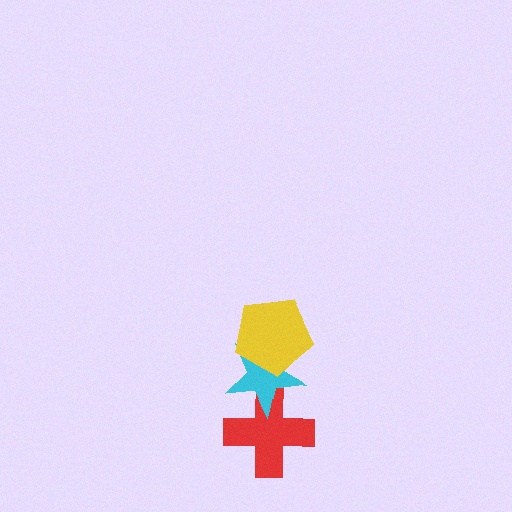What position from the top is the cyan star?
The cyan star is 2nd from the top.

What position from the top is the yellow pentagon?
The yellow pentagon is 1st from the top.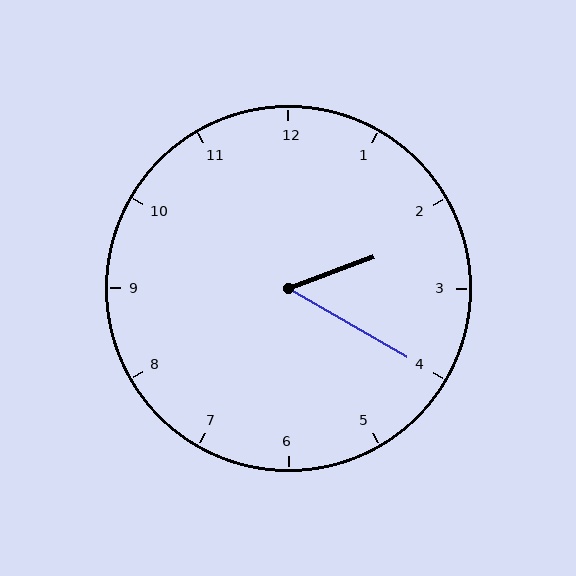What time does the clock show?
2:20.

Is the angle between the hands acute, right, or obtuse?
It is acute.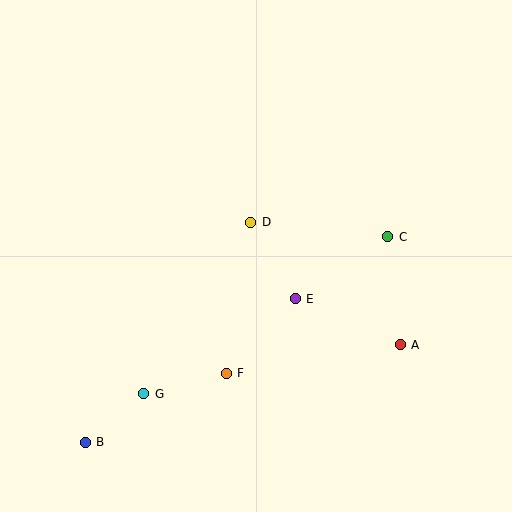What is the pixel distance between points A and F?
The distance between A and F is 177 pixels.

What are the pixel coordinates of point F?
Point F is at (226, 373).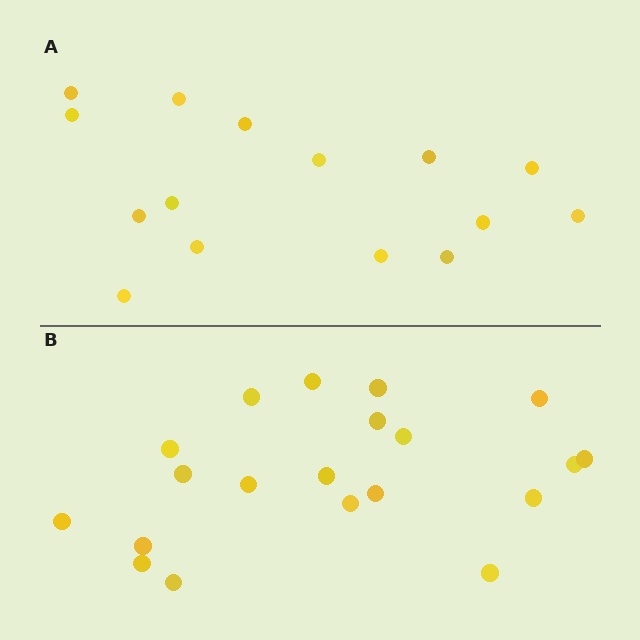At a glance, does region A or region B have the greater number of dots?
Region B (the bottom region) has more dots.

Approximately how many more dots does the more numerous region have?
Region B has about 5 more dots than region A.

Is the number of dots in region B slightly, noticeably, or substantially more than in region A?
Region B has noticeably more, but not dramatically so. The ratio is roughly 1.3 to 1.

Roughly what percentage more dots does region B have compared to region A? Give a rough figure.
About 35% more.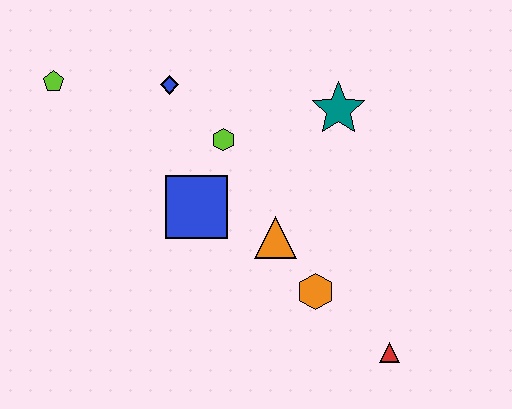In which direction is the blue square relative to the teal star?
The blue square is to the left of the teal star.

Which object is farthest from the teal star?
The lime pentagon is farthest from the teal star.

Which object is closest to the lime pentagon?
The blue diamond is closest to the lime pentagon.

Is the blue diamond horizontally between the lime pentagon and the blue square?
Yes